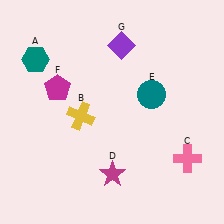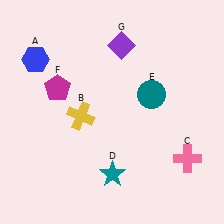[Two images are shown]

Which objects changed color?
A changed from teal to blue. D changed from magenta to teal.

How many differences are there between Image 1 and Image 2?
There are 2 differences between the two images.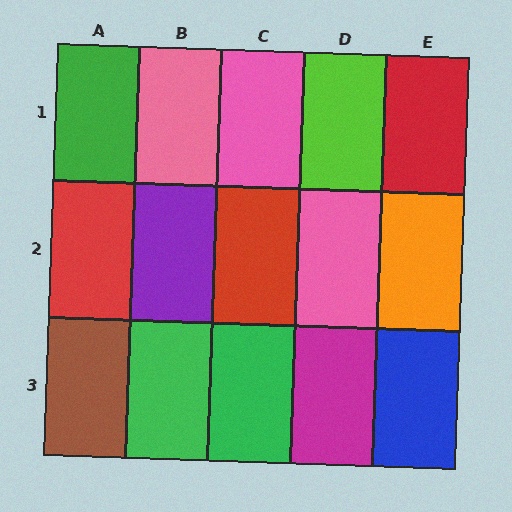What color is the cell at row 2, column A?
Red.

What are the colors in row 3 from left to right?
Brown, green, green, magenta, blue.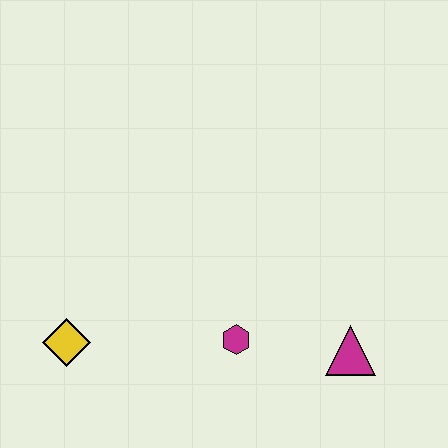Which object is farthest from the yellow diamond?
The magenta triangle is farthest from the yellow diamond.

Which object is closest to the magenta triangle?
The magenta hexagon is closest to the magenta triangle.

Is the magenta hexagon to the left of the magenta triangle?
Yes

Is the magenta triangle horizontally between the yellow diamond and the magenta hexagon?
No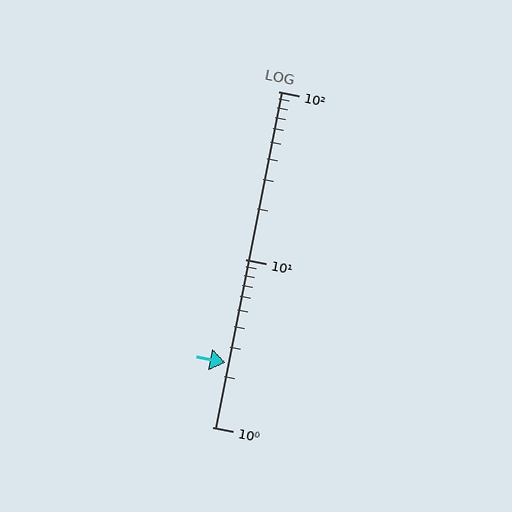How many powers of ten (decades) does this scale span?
The scale spans 2 decades, from 1 to 100.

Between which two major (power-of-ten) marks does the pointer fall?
The pointer is between 1 and 10.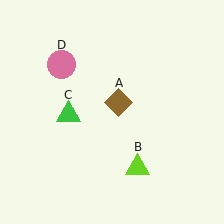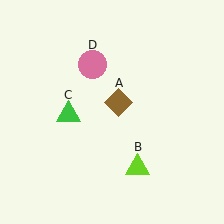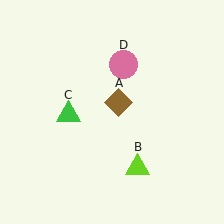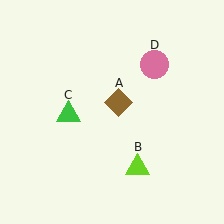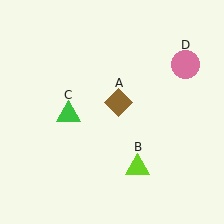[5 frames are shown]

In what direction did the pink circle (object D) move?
The pink circle (object D) moved right.